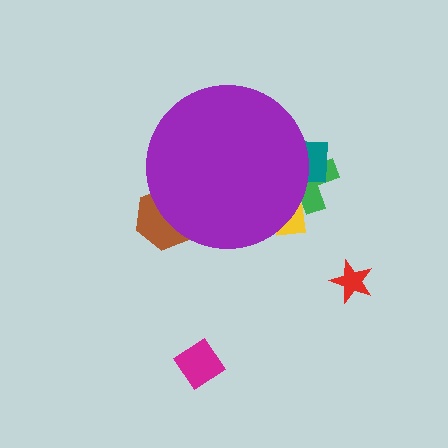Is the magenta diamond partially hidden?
No, the magenta diamond is fully visible.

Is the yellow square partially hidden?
Yes, the yellow square is partially hidden behind the purple circle.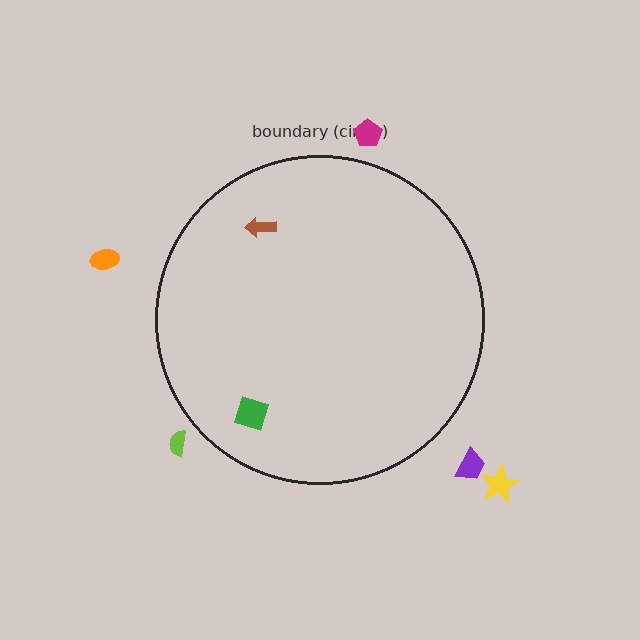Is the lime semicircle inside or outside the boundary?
Outside.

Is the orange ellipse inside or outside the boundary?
Outside.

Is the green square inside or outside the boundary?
Inside.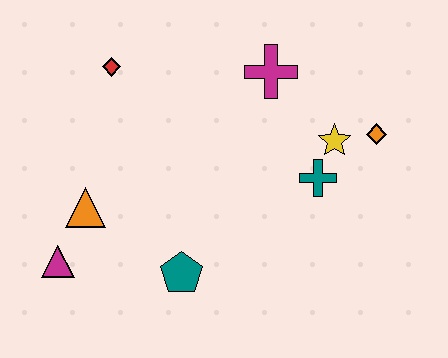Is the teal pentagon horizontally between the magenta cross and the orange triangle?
Yes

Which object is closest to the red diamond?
The orange triangle is closest to the red diamond.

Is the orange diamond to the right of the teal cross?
Yes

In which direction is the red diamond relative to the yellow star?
The red diamond is to the left of the yellow star.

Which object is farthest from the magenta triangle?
The orange diamond is farthest from the magenta triangle.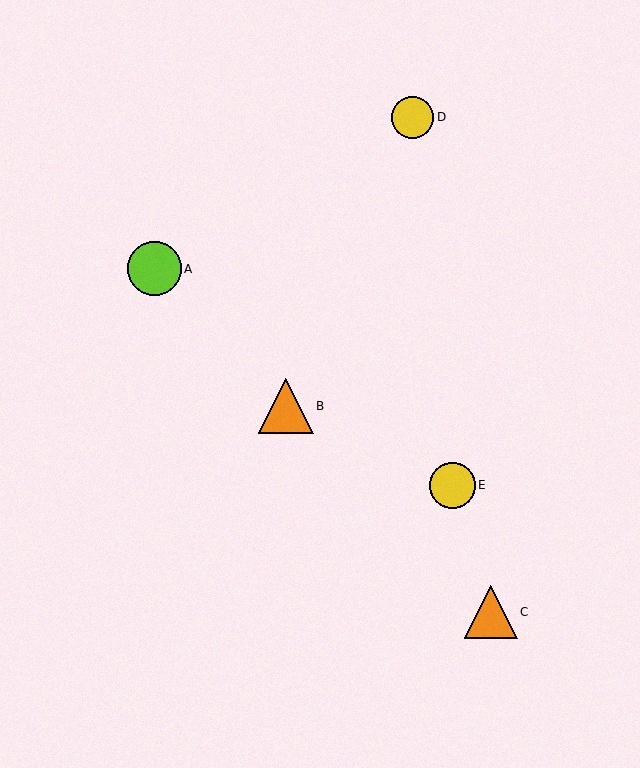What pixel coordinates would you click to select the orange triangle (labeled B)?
Click at (286, 406) to select the orange triangle B.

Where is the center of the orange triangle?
The center of the orange triangle is at (286, 406).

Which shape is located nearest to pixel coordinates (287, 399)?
The orange triangle (labeled B) at (286, 406) is nearest to that location.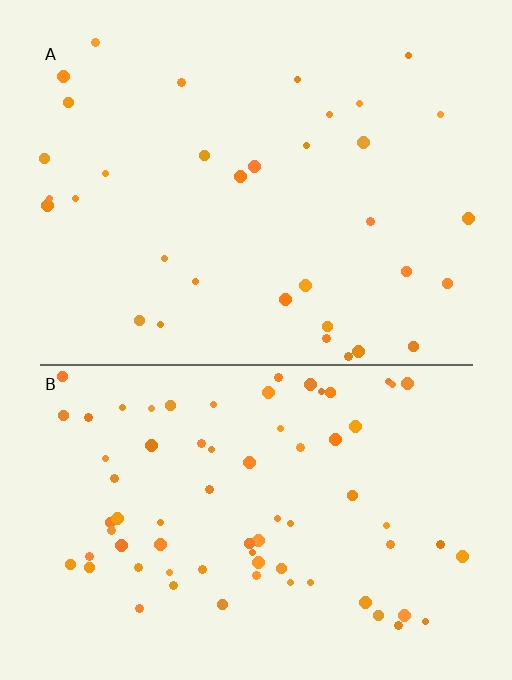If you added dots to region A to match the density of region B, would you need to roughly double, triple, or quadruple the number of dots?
Approximately double.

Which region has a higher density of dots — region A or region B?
B (the bottom).